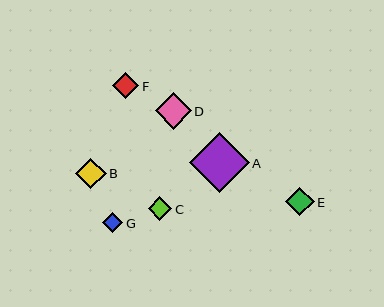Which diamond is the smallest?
Diamond G is the smallest with a size of approximately 20 pixels.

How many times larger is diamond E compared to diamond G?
Diamond E is approximately 1.4 times the size of diamond G.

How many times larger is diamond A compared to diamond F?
Diamond A is approximately 2.3 times the size of diamond F.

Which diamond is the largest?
Diamond A is the largest with a size of approximately 60 pixels.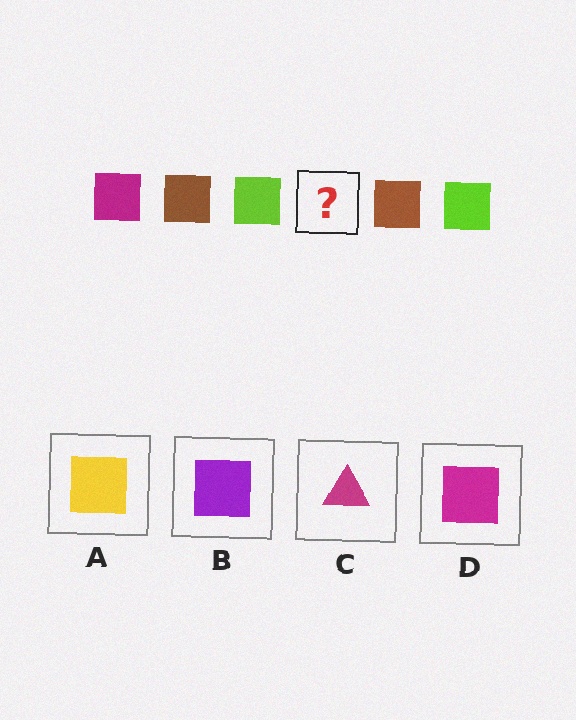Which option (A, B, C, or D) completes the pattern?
D.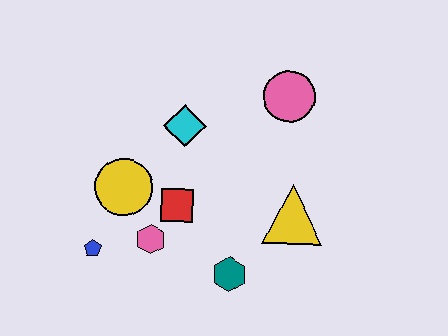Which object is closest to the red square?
The pink hexagon is closest to the red square.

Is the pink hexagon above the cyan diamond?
No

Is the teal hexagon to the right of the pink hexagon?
Yes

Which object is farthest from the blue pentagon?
The pink circle is farthest from the blue pentagon.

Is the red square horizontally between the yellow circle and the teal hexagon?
Yes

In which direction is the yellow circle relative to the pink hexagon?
The yellow circle is above the pink hexagon.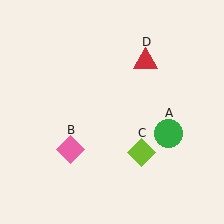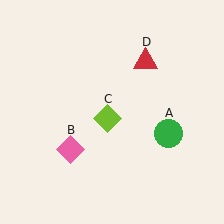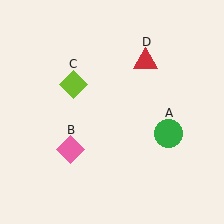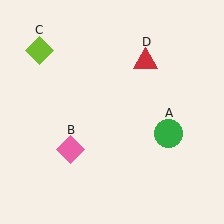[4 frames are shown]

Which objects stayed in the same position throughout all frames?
Green circle (object A) and pink diamond (object B) and red triangle (object D) remained stationary.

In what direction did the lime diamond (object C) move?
The lime diamond (object C) moved up and to the left.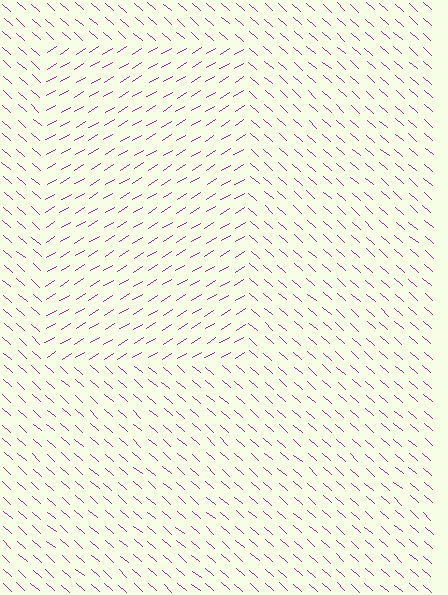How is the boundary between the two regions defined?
The boundary is defined purely by a change in line orientation (approximately 73 degrees difference). All lines are the same color and thickness.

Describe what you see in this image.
The image is filled with small magenta line segments. A rectangle region in the image has lines oriented differently from the surrounding lines, creating a visible texture boundary.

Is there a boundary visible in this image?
Yes, there is a texture boundary formed by a change in line orientation.